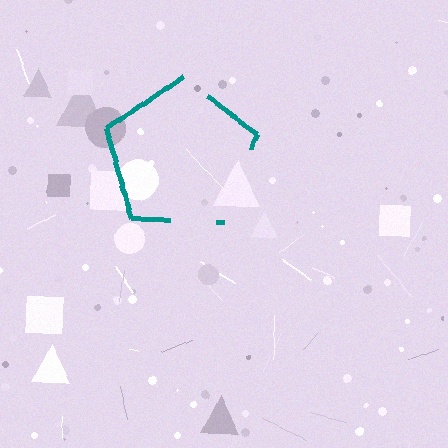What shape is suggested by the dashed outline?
The dashed outline suggests a pentagon.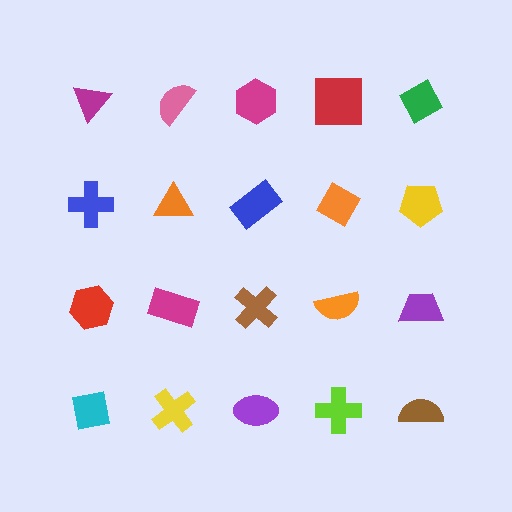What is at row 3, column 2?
A magenta rectangle.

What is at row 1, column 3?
A magenta hexagon.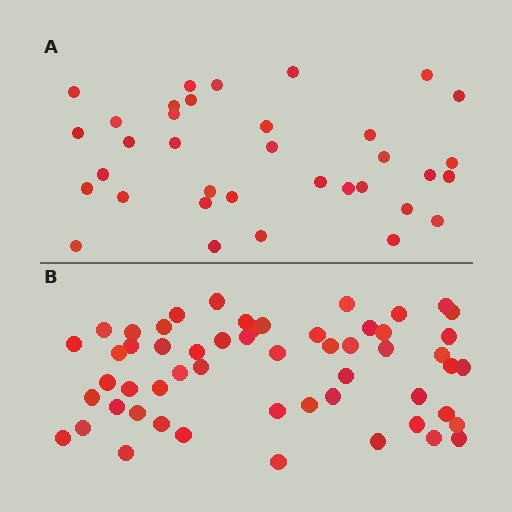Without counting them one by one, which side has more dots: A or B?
Region B (the bottom region) has more dots.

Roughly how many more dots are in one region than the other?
Region B has approximately 20 more dots than region A.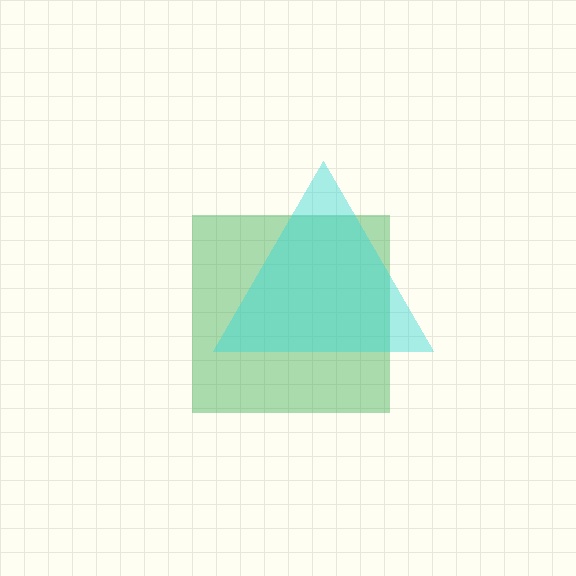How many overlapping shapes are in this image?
There are 2 overlapping shapes in the image.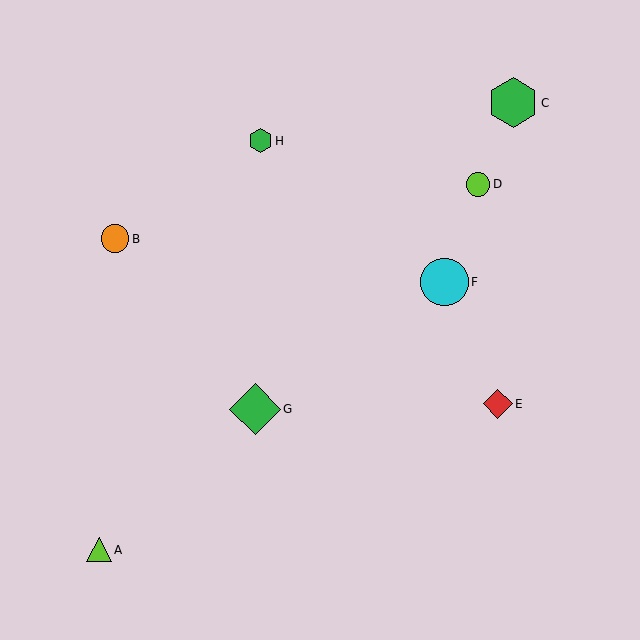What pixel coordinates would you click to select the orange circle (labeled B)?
Click at (115, 239) to select the orange circle B.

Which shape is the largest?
The green diamond (labeled G) is the largest.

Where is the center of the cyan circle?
The center of the cyan circle is at (444, 282).